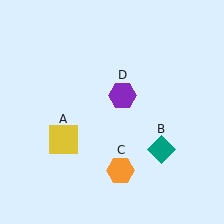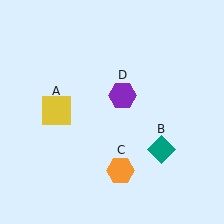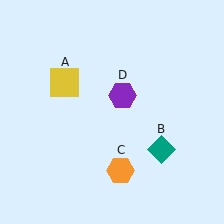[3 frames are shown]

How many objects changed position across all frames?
1 object changed position: yellow square (object A).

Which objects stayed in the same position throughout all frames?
Teal diamond (object B) and orange hexagon (object C) and purple hexagon (object D) remained stationary.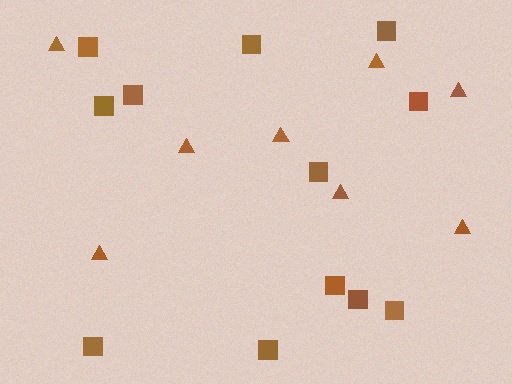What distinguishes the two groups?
There are 2 groups: one group of squares (12) and one group of triangles (8).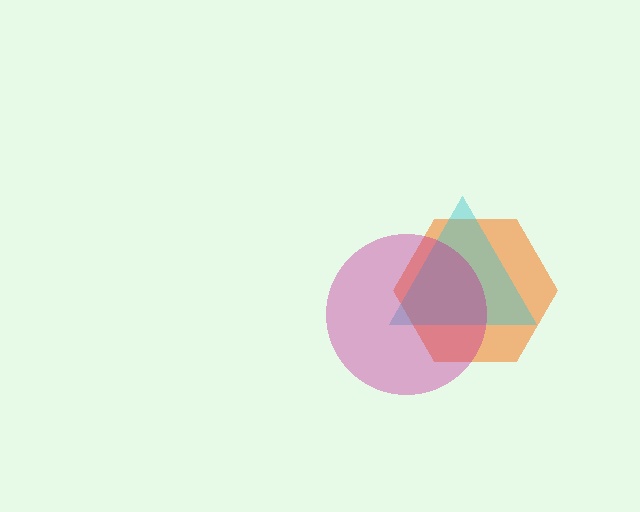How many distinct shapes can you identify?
There are 3 distinct shapes: an orange hexagon, a cyan triangle, a magenta circle.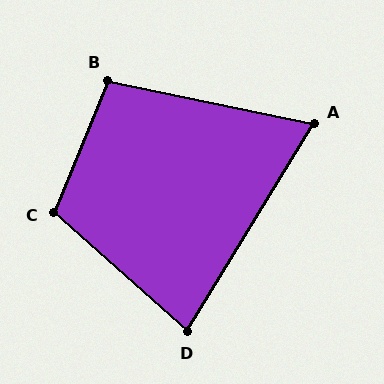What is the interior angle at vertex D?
Approximately 80 degrees (acute).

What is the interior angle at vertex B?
Approximately 100 degrees (obtuse).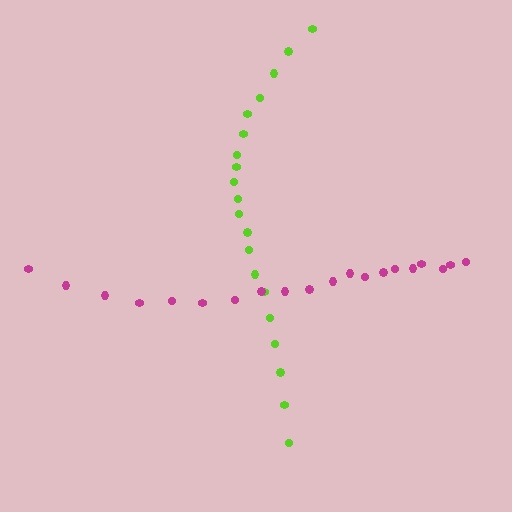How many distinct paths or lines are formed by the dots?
There are 2 distinct paths.